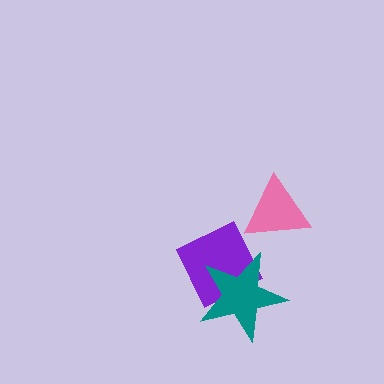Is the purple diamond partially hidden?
Yes, it is partially covered by another shape.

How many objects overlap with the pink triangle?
0 objects overlap with the pink triangle.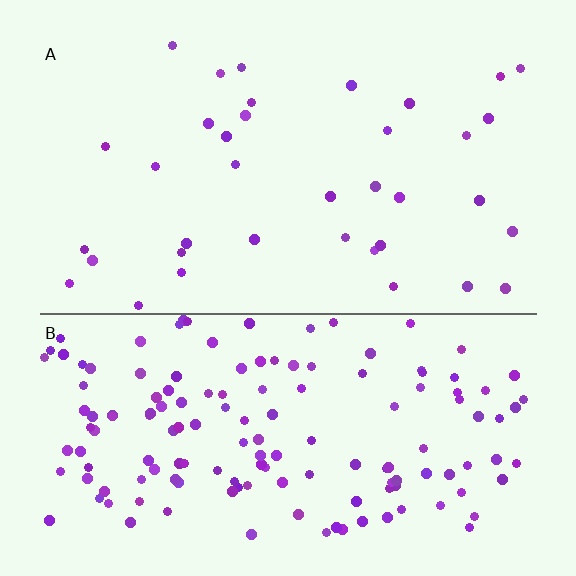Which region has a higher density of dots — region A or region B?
B (the bottom).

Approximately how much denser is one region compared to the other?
Approximately 4.2× — region B over region A.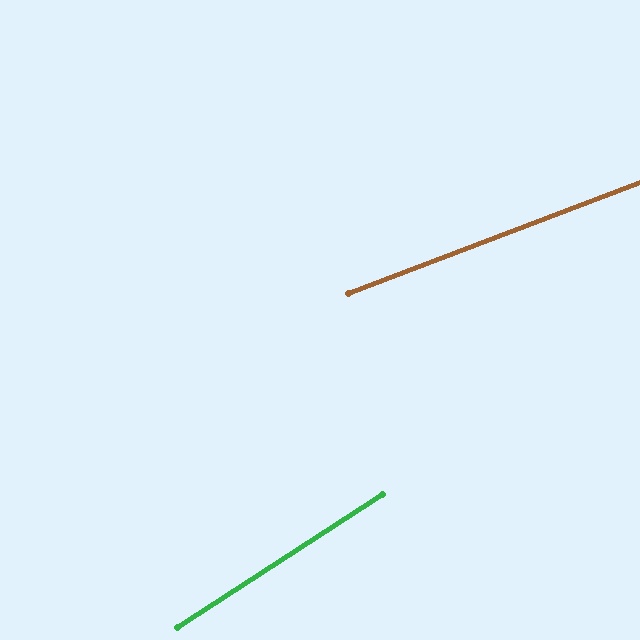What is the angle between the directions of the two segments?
Approximately 12 degrees.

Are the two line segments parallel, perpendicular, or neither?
Neither parallel nor perpendicular — they differ by about 12°.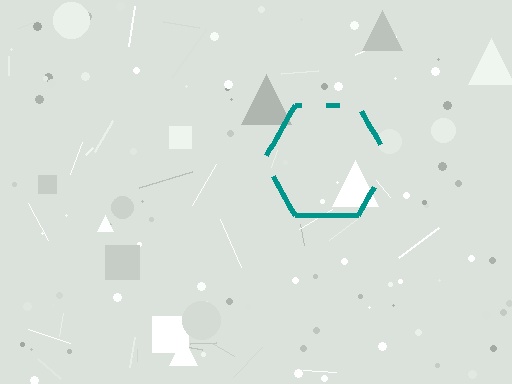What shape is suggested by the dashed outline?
The dashed outline suggests a hexagon.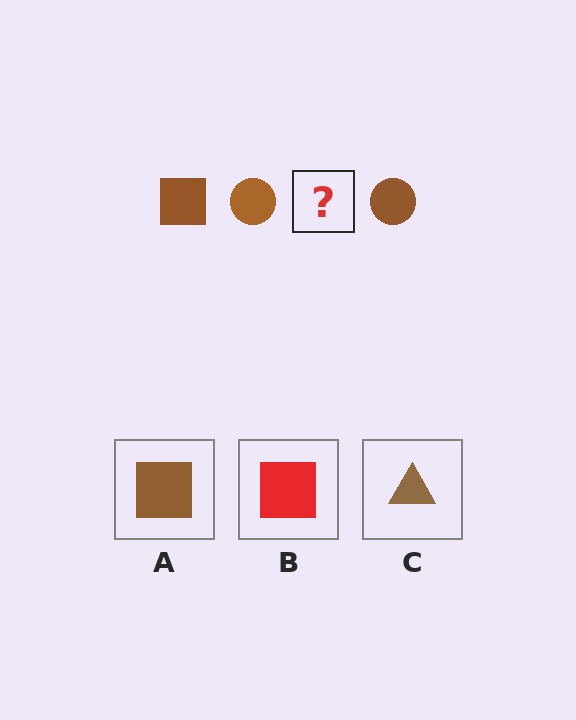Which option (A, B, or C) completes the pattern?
A.